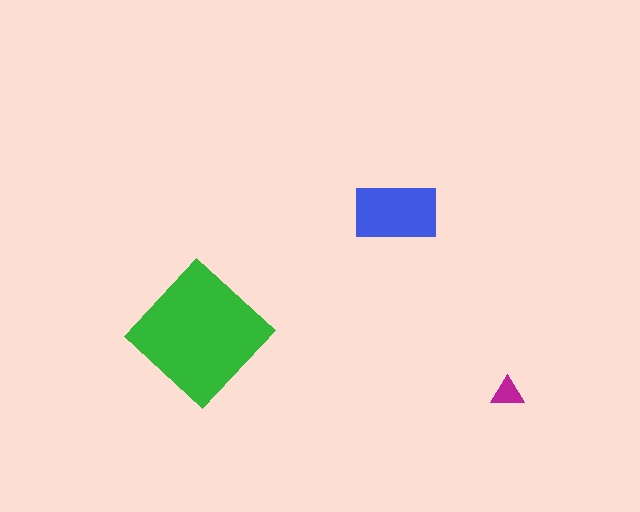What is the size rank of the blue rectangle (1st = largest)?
2nd.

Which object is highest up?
The blue rectangle is topmost.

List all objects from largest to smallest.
The green diamond, the blue rectangle, the magenta triangle.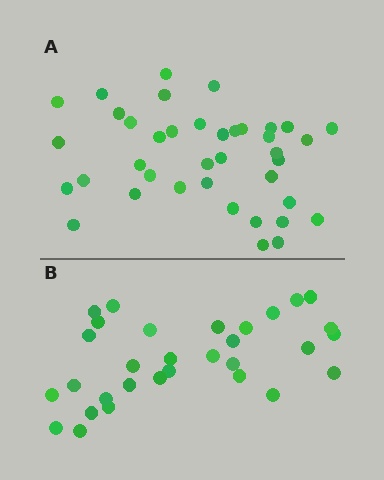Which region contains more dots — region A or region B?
Region A (the top region) has more dots.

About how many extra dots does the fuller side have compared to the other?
Region A has roughly 8 or so more dots than region B.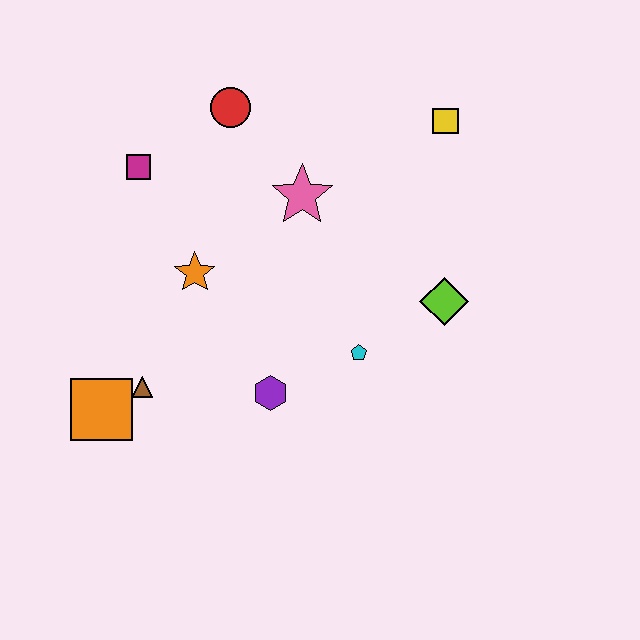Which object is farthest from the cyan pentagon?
The magenta square is farthest from the cyan pentagon.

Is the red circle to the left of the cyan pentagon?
Yes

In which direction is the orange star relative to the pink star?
The orange star is to the left of the pink star.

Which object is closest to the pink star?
The red circle is closest to the pink star.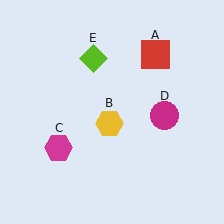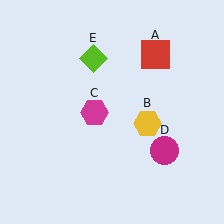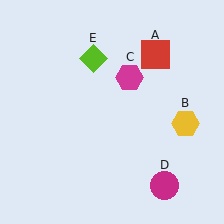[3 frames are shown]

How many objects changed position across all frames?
3 objects changed position: yellow hexagon (object B), magenta hexagon (object C), magenta circle (object D).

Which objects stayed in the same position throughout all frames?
Red square (object A) and lime diamond (object E) remained stationary.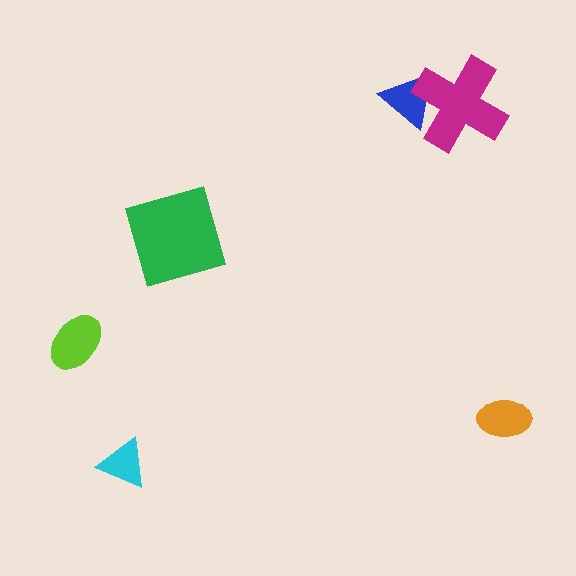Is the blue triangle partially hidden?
Yes, it is partially covered by another shape.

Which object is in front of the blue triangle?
The magenta cross is in front of the blue triangle.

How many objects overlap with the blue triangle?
1 object overlaps with the blue triangle.